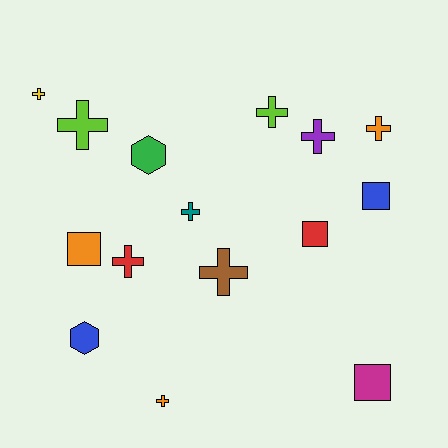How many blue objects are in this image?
There are 2 blue objects.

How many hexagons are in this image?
There are 2 hexagons.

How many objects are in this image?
There are 15 objects.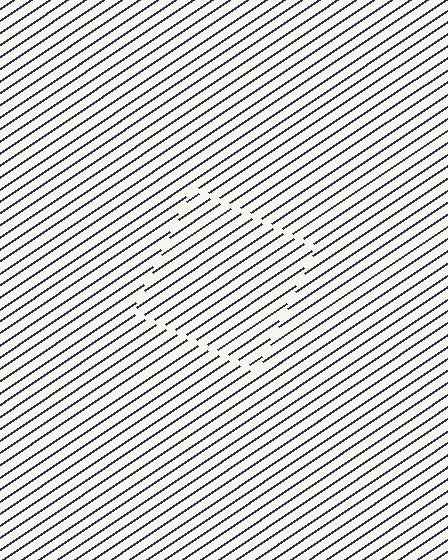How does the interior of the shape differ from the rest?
The interior of the shape contains the same grating, shifted by half a period — the contour is defined by the phase discontinuity where line-ends from the inner and outer gratings abut.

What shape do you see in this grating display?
An illusory square. The interior of the shape contains the same grating, shifted by half a period — the contour is defined by the phase discontinuity where line-ends from the inner and outer gratings abut.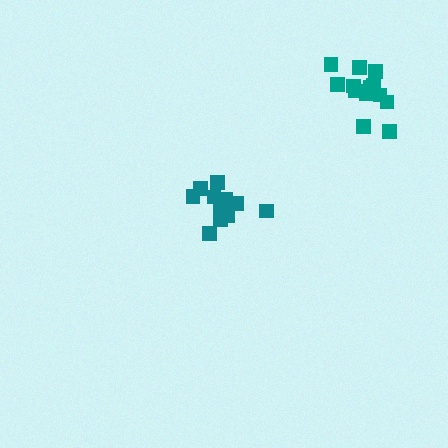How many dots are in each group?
Group 1: 13 dots, Group 2: 13 dots (26 total).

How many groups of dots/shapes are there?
There are 2 groups.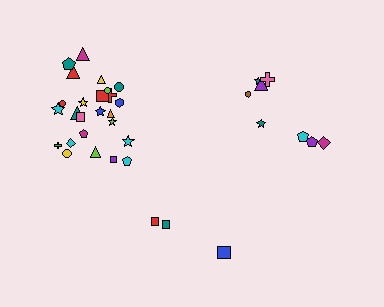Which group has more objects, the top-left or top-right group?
The top-left group.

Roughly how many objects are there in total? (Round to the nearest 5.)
Roughly 35 objects in total.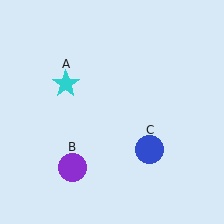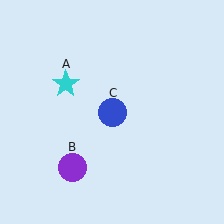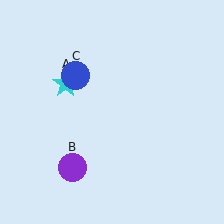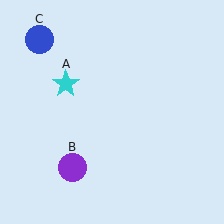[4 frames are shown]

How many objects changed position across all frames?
1 object changed position: blue circle (object C).